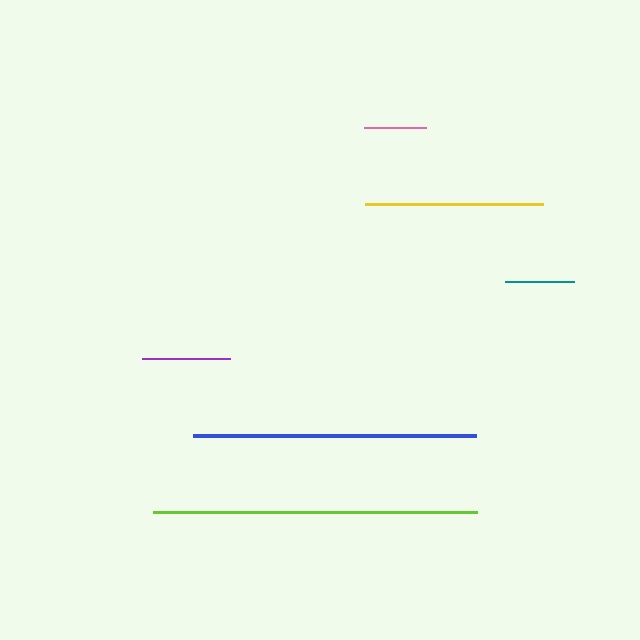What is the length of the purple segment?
The purple segment is approximately 88 pixels long.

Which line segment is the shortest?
The pink line is the shortest at approximately 62 pixels.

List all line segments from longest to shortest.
From longest to shortest: lime, blue, yellow, purple, teal, pink.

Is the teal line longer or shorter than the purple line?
The purple line is longer than the teal line.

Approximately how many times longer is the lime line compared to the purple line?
The lime line is approximately 3.7 times the length of the purple line.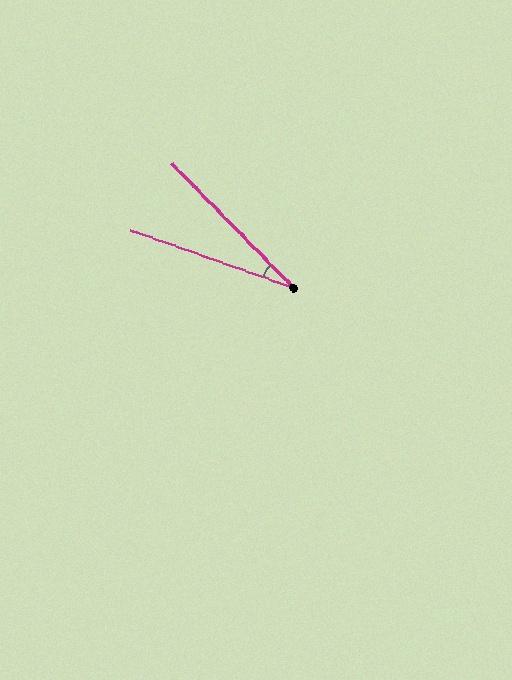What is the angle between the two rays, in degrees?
Approximately 26 degrees.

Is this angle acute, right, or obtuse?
It is acute.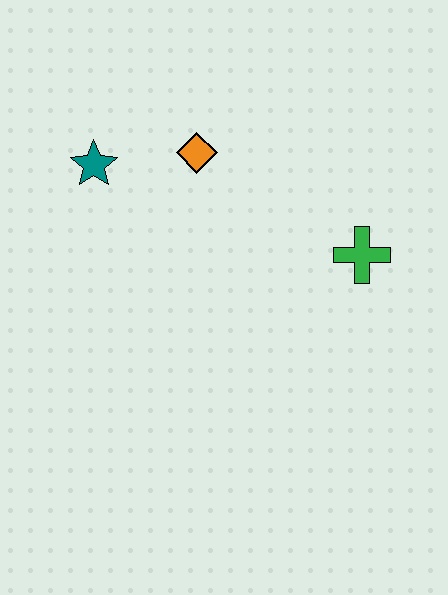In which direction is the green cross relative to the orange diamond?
The green cross is to the right of the orange diamond.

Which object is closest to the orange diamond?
The teal star is closest to the orange diamond.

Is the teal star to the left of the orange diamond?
Yes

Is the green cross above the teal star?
No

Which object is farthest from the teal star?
The green cross is farthest from the teal star.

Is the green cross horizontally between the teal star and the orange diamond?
No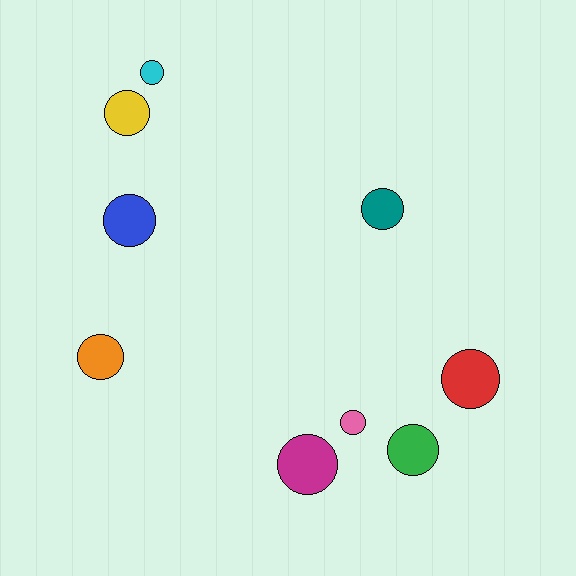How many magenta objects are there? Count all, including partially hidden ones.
There is 1 magenta object.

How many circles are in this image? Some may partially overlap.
There are 9 circles.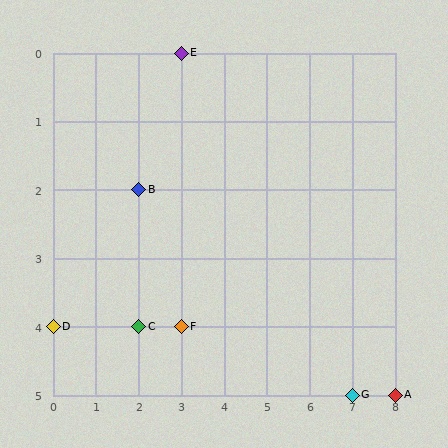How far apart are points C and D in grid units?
Points C and D are 2 columns apart.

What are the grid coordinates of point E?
Point E is at grid coordinates (3, 0).